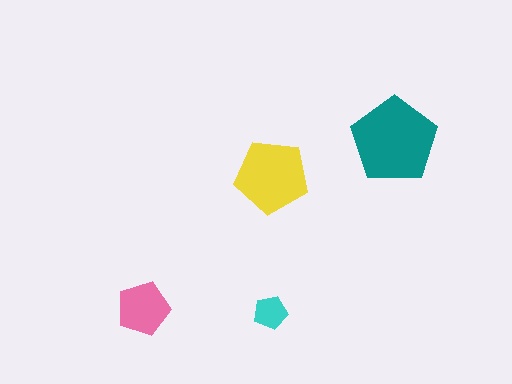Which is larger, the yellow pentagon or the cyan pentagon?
The yellow one.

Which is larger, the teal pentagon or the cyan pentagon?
The teal one.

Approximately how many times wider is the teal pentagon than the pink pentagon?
About 1.5 times wider.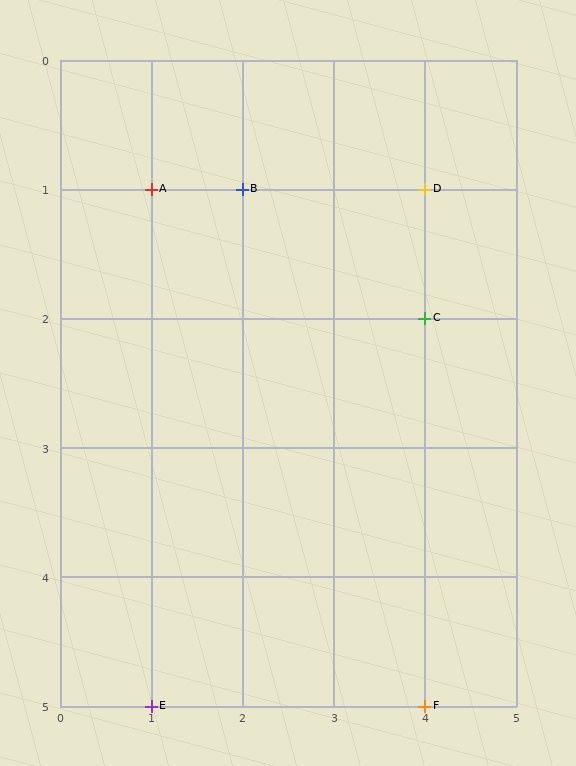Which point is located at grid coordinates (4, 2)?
Point C is at (4, 2).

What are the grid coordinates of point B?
Point B is at grid coordinates (2, 1).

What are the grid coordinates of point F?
Point F is at grid coordinates (4, 5).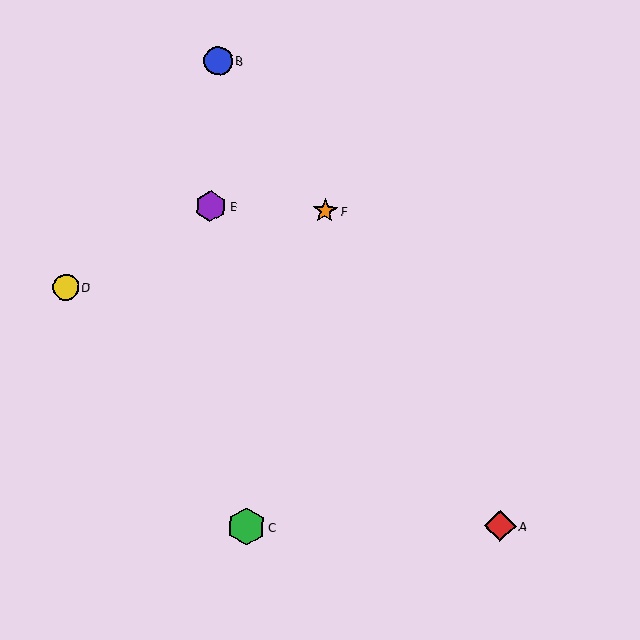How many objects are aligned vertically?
2 objects (B, E) are aligned vertically.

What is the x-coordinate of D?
Object D is at x≈65.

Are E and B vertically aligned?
Yes, both are at x≈210.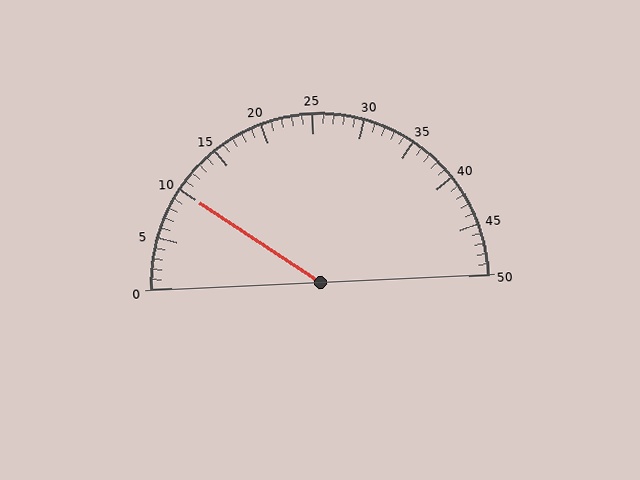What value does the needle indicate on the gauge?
The needle indicates approximately 10.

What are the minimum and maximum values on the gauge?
The gauge ranges from 0 to 50.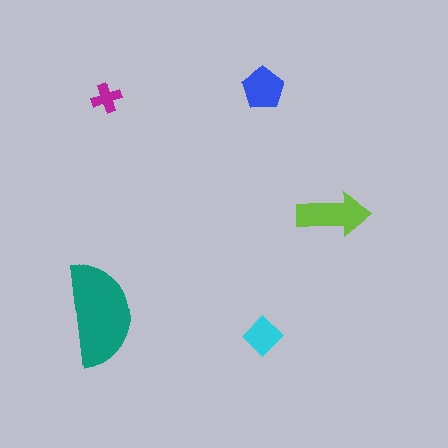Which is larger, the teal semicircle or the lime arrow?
The teal semicircle.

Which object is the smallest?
The magenta cross.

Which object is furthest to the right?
The lime arrow is rightmost.